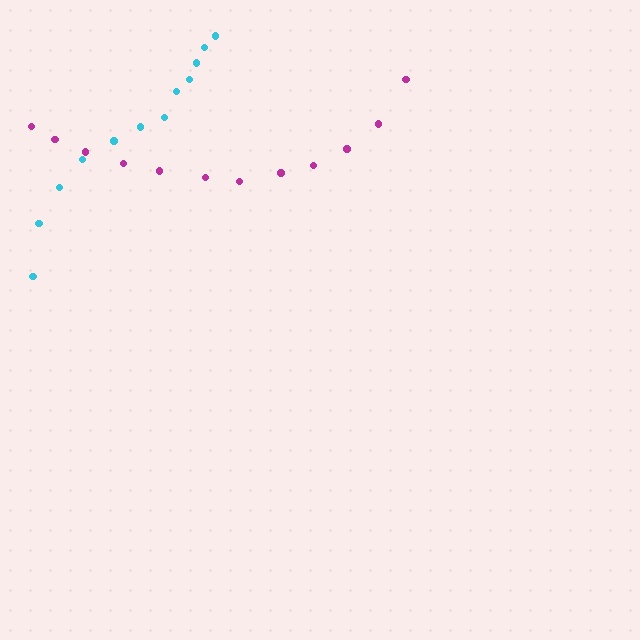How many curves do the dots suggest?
There are 2 distinct paths.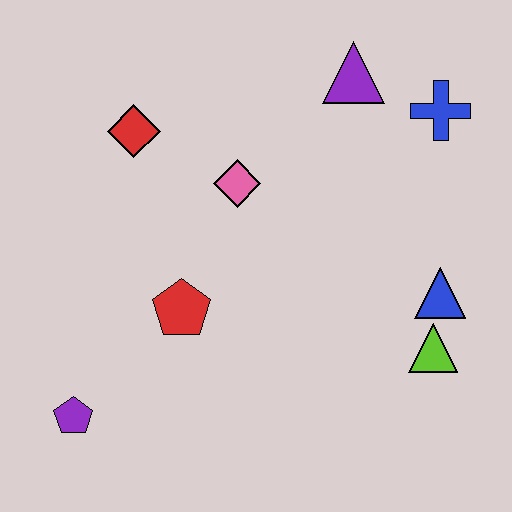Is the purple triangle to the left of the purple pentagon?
No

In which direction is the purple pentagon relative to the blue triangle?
The purple pentagon is to the left of the blue triangle.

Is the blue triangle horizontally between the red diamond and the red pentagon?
No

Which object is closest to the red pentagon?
The pink diamond is closest to the red pentagon.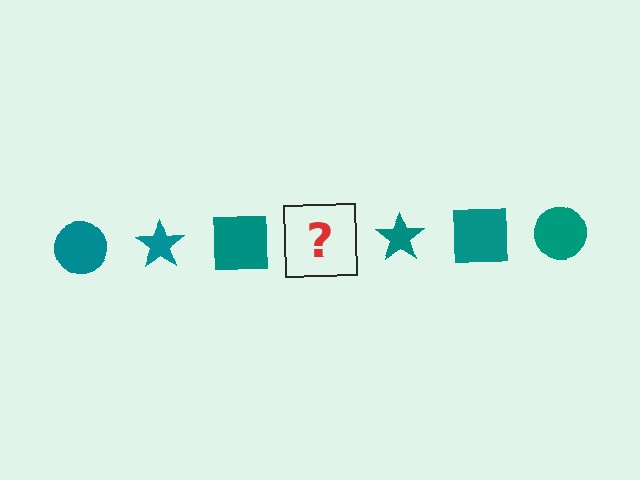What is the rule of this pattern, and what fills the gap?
The rule is that the pattern cycles through circle, star, square shapes in teal. The gap should be filled with a teal circle.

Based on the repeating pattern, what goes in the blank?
The blank should be a teal circle.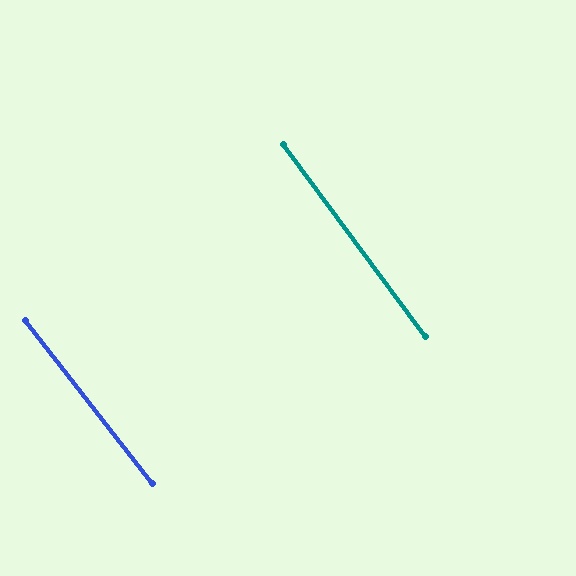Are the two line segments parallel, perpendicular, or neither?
Parallel — their directions differ by only 1.3°.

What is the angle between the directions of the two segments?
Approximately 1 degree.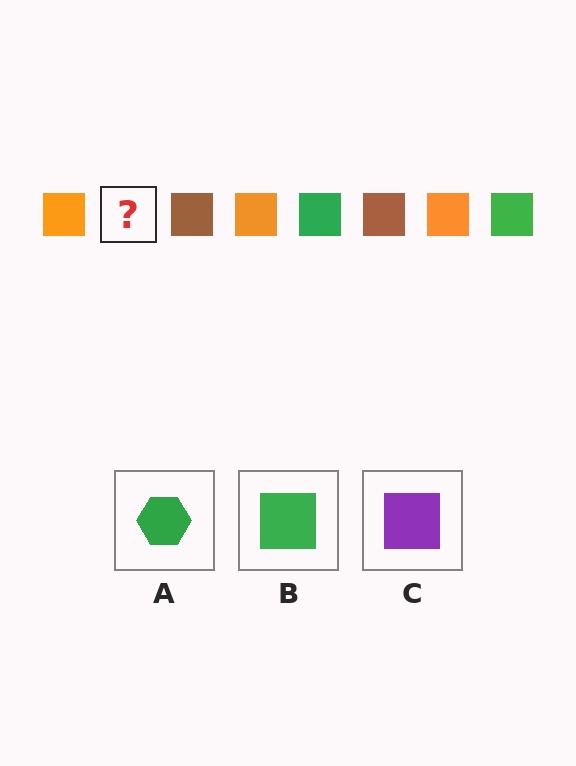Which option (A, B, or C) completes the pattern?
B.